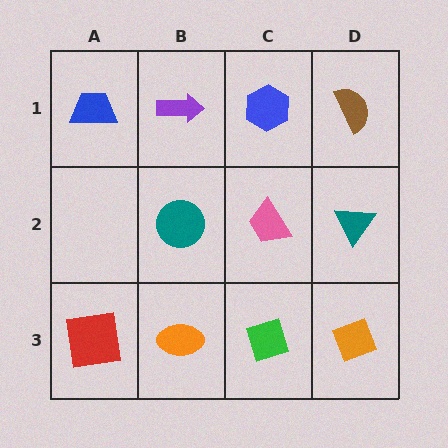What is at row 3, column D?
An orange diamond.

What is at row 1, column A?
A blue trapezoid.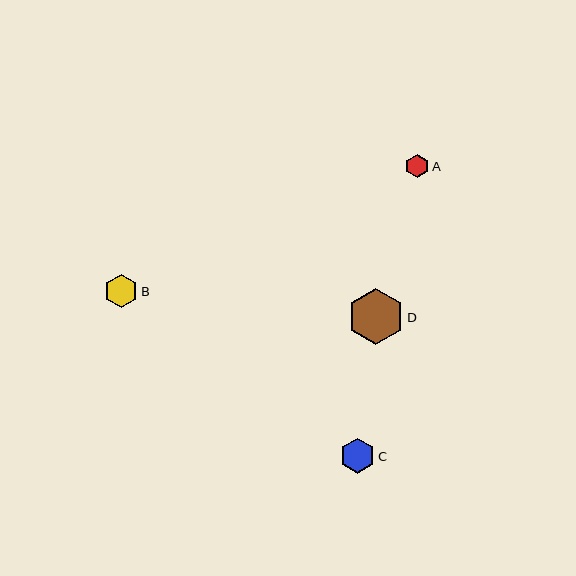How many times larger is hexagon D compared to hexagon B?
Hexagon D is approximately 1.7 times the size of hexagon B.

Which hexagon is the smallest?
Hexagon A is the smallest with a size of approximately 24 pixels.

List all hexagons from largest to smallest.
From largest to smallest: D, C, B, A.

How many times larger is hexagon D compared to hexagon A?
Hexagon D is approximately 2.3 times the size of hexagon A.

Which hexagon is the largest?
Hexagon D is the largest with a size of approximately 56 pixels.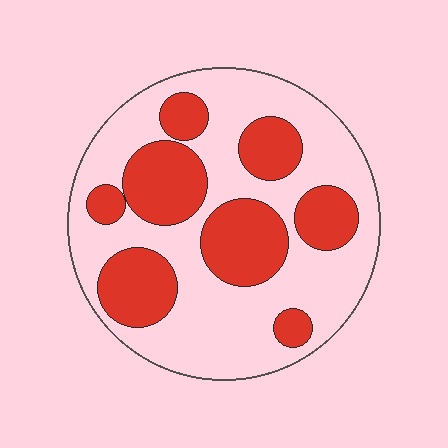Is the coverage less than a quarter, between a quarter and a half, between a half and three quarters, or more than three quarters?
Between a quarter and a half.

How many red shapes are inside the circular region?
8.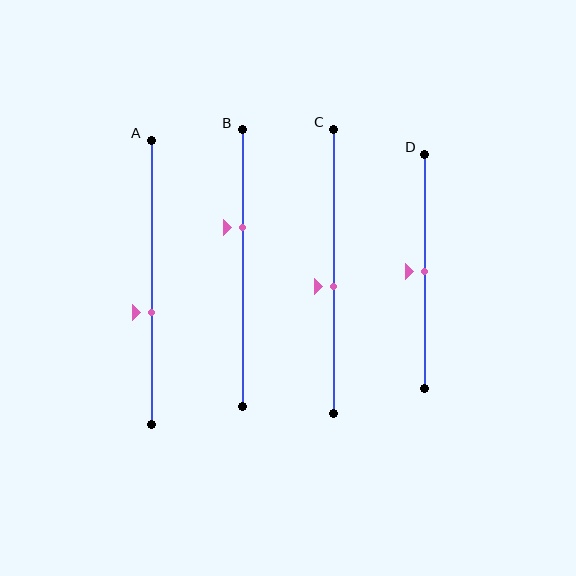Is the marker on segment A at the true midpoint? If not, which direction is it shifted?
No, the marker on segment A is shifted downward by about 10% of the segment length.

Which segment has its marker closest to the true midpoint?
Segment D has its marker closest to the true midpoint.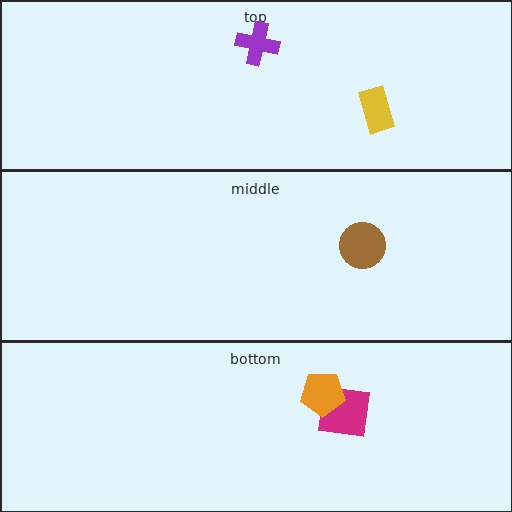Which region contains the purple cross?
The top region.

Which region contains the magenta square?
The bottom region.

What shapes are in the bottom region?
The magenta square, the orange pentagon.